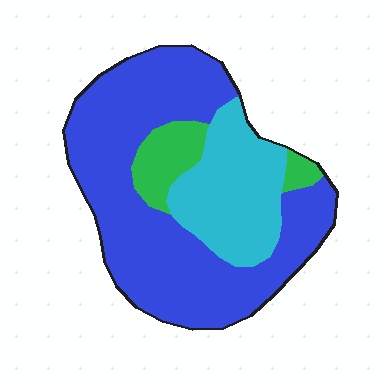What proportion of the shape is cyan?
Cyan takes up about one quarter (1/4) of the shape.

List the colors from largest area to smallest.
From largest to smallest: blue, cyan, green.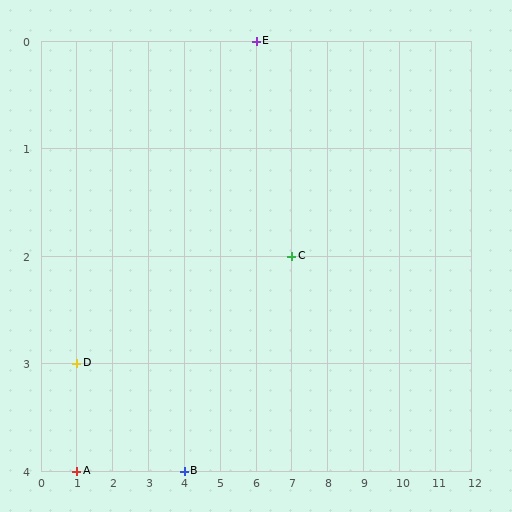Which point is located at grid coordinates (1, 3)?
Point D is at (1, 3).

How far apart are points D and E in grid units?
Points D and E are 5 columns and 3 rows apart (about 5.8 grid units diagonally).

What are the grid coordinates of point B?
Point B is at grid coordinates (4, 4).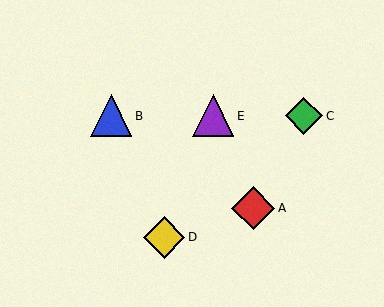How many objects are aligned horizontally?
3 objects (B, C, E) are aligned horizontally.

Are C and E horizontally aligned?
Yes, both are at y≈116.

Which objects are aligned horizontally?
Objects B, C, E are aligned horizontally.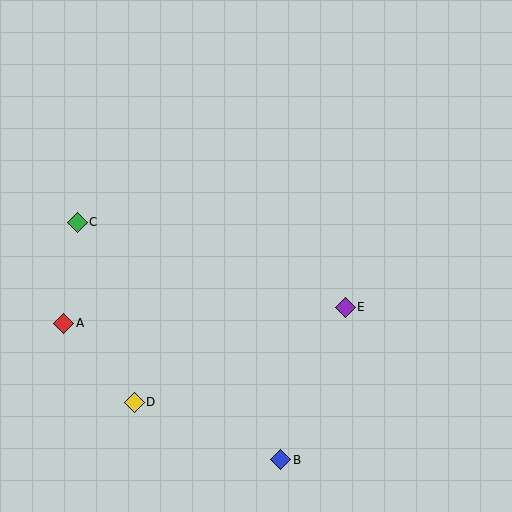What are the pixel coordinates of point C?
Point C is at (77, 222).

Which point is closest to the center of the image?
Point E at (345, 307) is closest to the center.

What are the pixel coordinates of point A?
Point A is at (64, 323).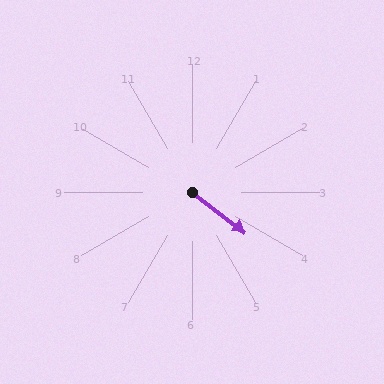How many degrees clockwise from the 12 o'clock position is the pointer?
Approximately 127 degrees.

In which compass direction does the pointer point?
Southeast.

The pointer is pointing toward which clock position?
Roughly 4 o'clock.